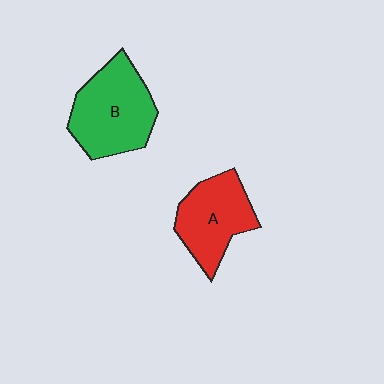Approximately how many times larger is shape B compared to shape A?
Approximately 1.2 times.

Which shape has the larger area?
Shape B (green).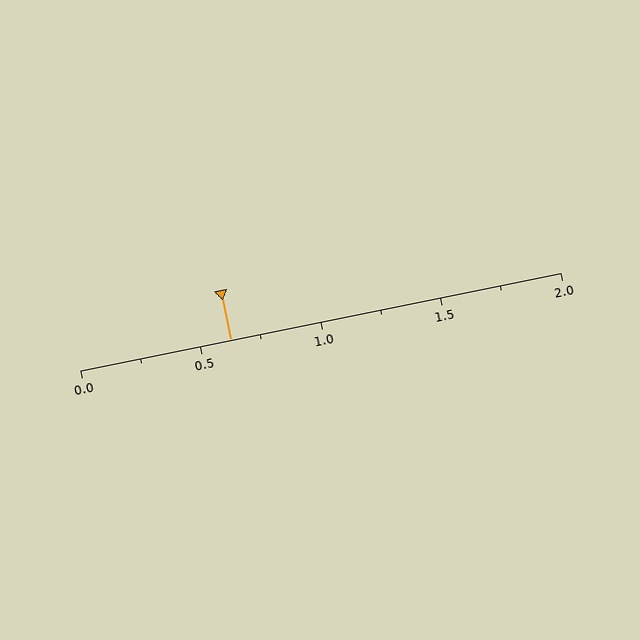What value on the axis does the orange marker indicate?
The marker indicates approximately 0.62.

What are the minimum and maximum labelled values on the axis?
The axis runs from 0.0 to 2.0.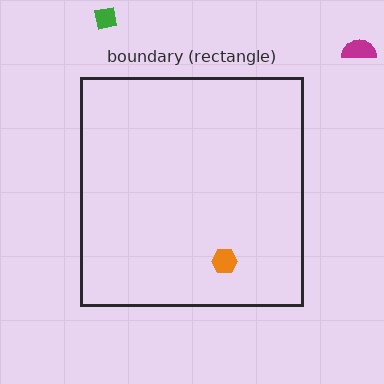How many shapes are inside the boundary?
1 inside, 2 outside.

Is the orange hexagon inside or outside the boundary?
Inside.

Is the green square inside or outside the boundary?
Outside.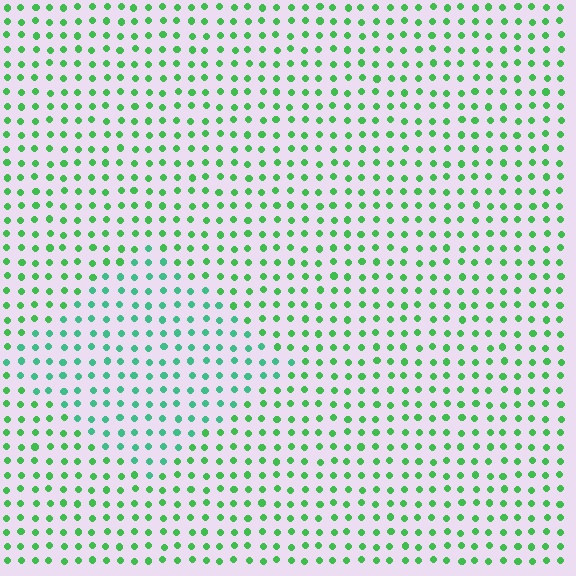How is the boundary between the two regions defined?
The boundary is defined purely by a slight shift in hue (about 28 degrees). Spacing, size, and orientation are identical on both sides.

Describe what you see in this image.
The image is filled with small green elements in a uniform arrangement. A diamond-shaped region is visible where the elements are tinted to a slightly different hue, forming a subtle color boundary.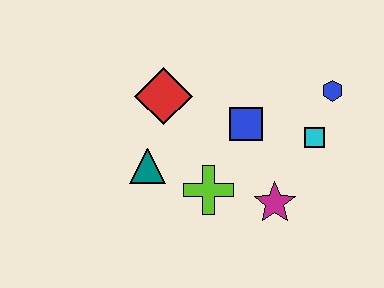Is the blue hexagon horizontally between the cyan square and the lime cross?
No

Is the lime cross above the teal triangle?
No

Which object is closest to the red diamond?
The teal triangle is closest to the red diamond.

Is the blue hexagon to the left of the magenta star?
No